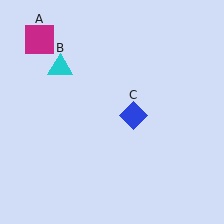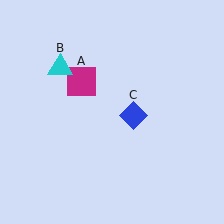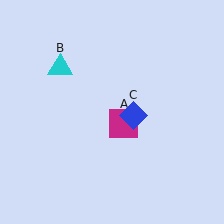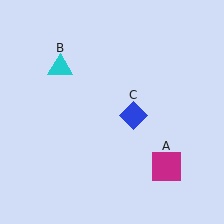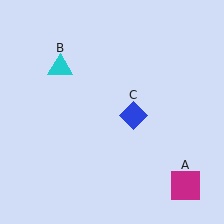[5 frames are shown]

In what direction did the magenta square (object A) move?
The magenta square (object A) moved down and to the right.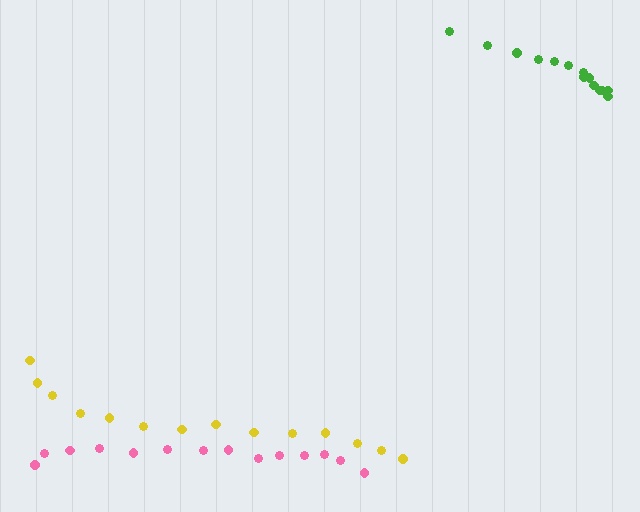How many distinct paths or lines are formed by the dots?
There are 3 distinct paths.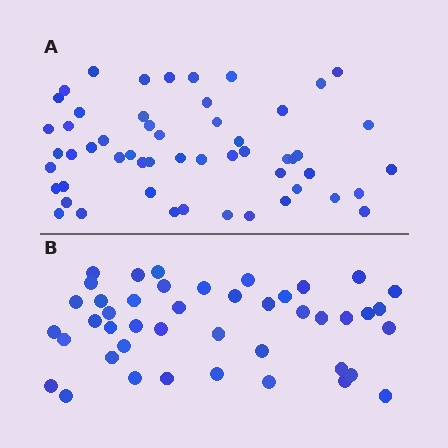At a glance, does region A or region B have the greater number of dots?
Region A (the top region) has more dots.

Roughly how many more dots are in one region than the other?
Region A has roughly 10 or so more dots than region B.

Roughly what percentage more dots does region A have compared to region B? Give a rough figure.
About 25% more.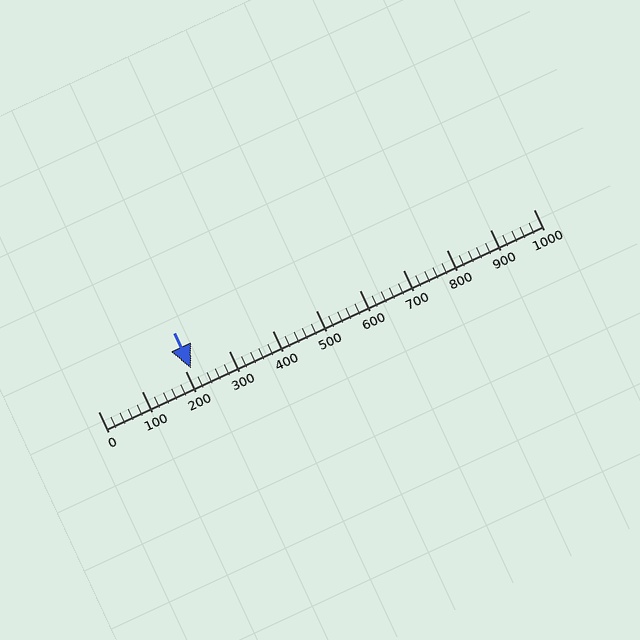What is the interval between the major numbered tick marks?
The major tick marks are spaced 100 units apart.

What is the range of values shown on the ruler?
The ruler shows values from 0 to 1000.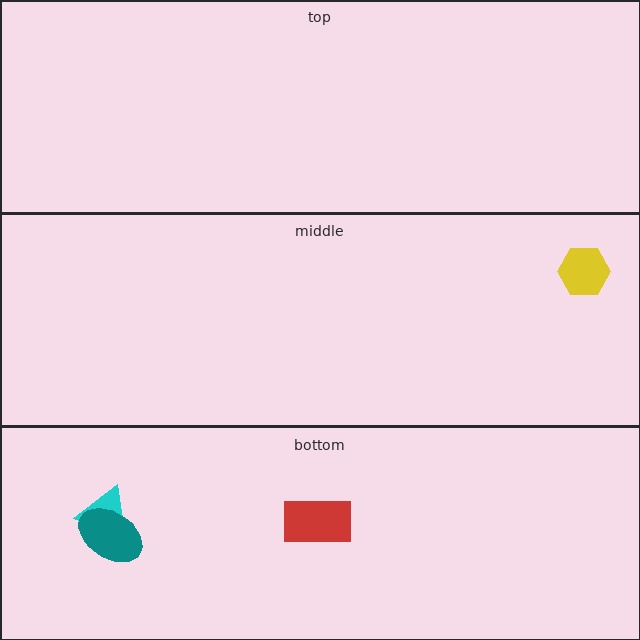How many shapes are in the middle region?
1.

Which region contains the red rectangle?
The bottom region.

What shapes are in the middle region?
The yellow hexagon.